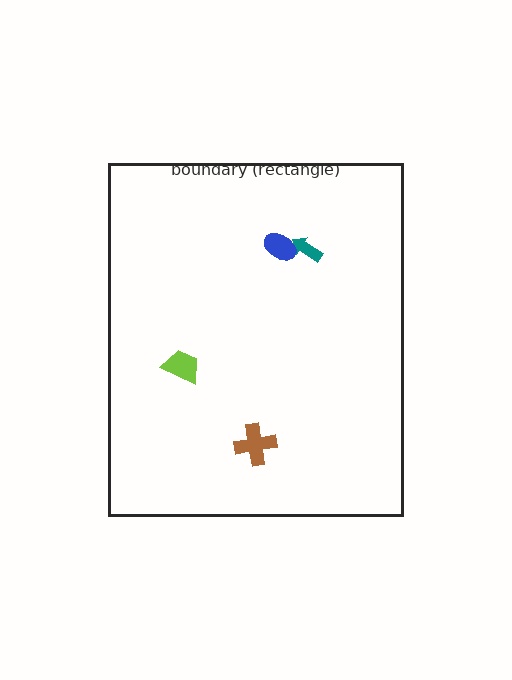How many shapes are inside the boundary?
4 inside, 0 outside.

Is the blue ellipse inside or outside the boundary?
Inside.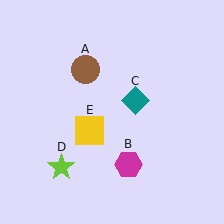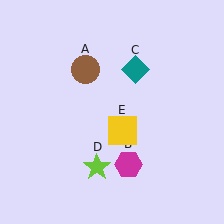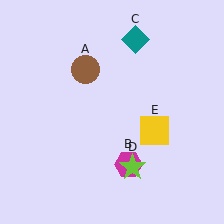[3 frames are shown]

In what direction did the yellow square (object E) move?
The yellow square (object E) moved right.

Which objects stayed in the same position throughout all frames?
Brown circle (object A) and magenta hexagon (object B) remained stationary.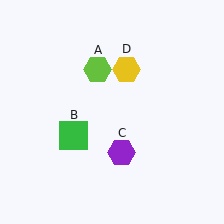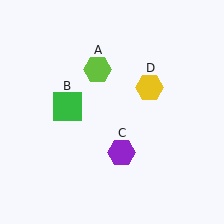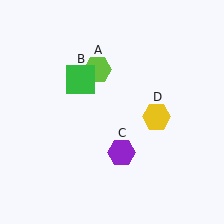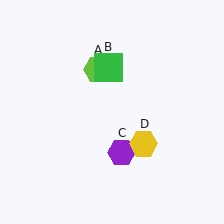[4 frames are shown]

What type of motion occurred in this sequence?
The green square (object B), yellow hexagon (object D) rotated clockwise around the center of the scene.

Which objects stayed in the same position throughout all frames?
Lime hexagon (object A) and purple hexagon (object C) remained stationary.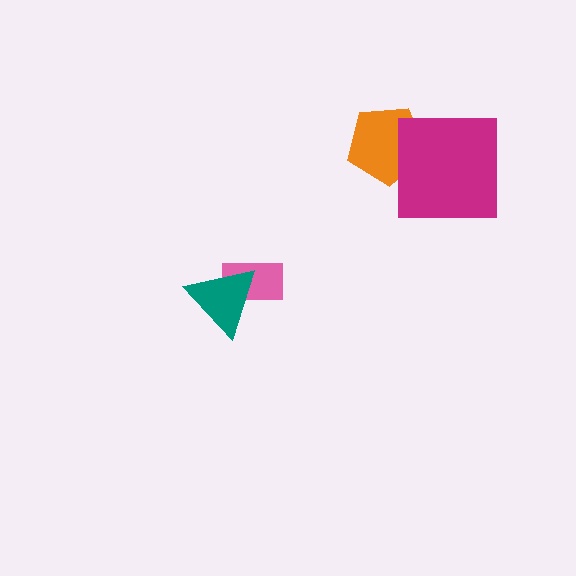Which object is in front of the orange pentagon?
The magenta square is in front of the orange pentagon.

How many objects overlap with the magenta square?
1 object overlaps with the magenta square.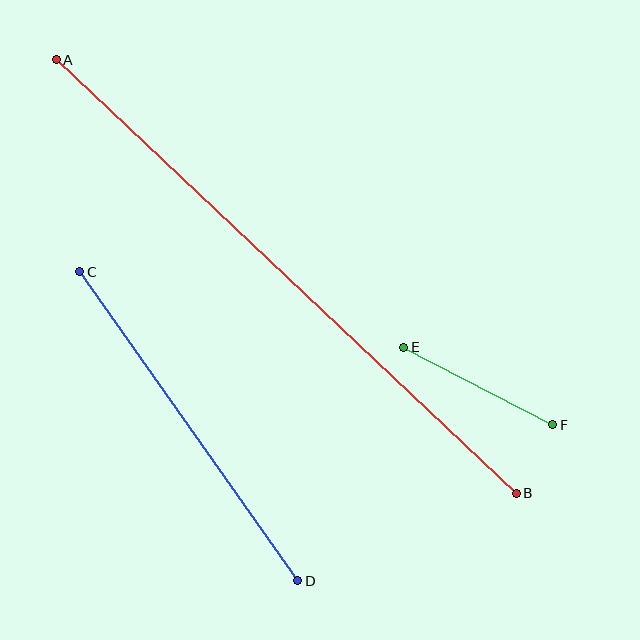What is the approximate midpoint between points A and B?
The midpoint is at approximately (286, 277) pixels.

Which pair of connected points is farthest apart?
Points A and B are farthest apart.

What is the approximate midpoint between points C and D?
The midpoint is at approximately (189, 426) pixels.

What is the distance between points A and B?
The distance is approximately 632 pixels.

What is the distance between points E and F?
The distance is approximately 168 pixels.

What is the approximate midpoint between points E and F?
The midpoint is at approximately (478, 386) pixels.